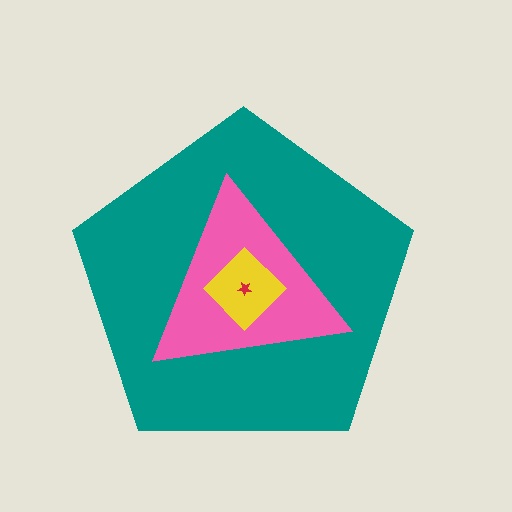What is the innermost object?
The red star.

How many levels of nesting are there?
4.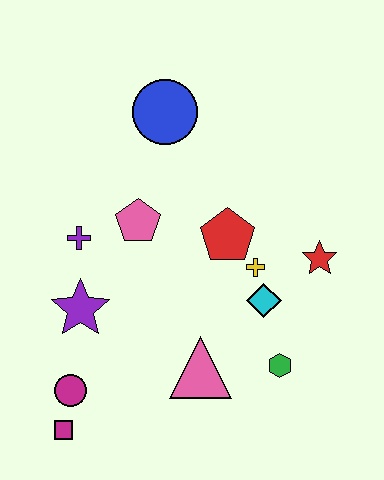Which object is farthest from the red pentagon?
The magenta square is farthest from the red pentagon.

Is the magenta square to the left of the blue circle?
Yes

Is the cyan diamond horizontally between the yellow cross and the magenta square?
No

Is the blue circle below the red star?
No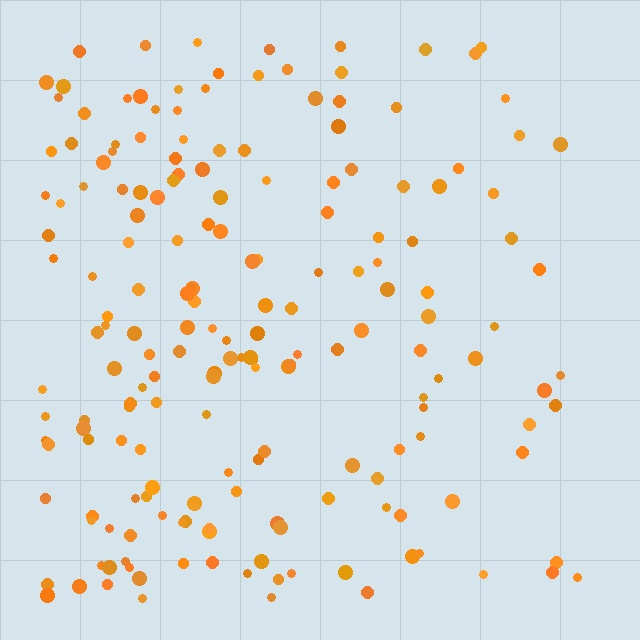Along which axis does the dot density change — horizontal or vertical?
Horizontal.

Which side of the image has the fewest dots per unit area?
The right.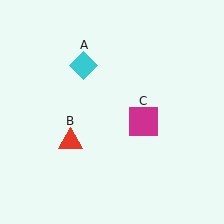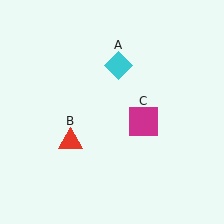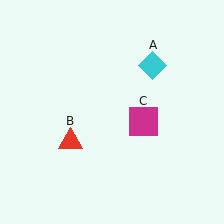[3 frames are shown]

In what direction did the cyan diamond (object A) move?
The cyan diamond (object A) moved right.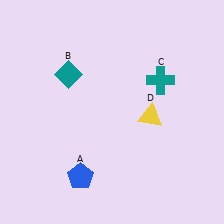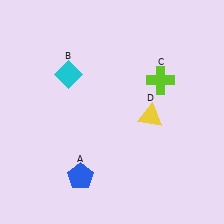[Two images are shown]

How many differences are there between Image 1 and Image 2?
There are 2 differences between the two images.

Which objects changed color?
B changed from teal to cyan. C changed from teal to lime.